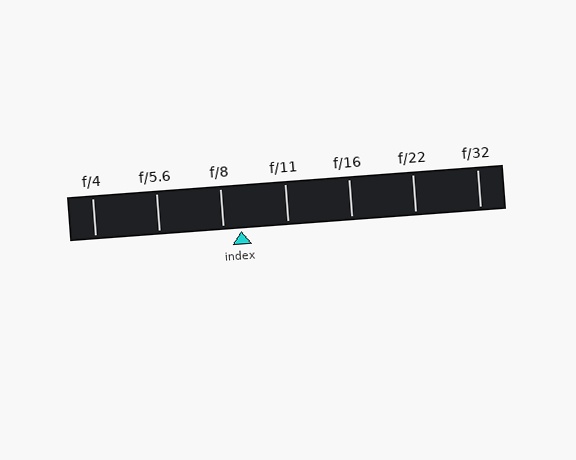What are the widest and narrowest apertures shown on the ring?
The widest aperture shown is f/4 and the narrowest is f/32.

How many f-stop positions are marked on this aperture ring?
There are 7 f-stop positions marked.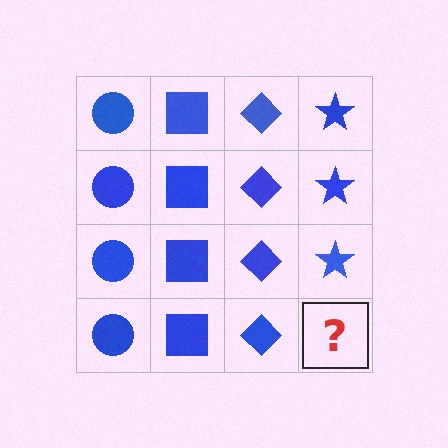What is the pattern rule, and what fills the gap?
The rule is that each column has a consistent shape. The gap should be filled with a blue star.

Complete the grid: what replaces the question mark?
The question mark should be replaced with a blue star.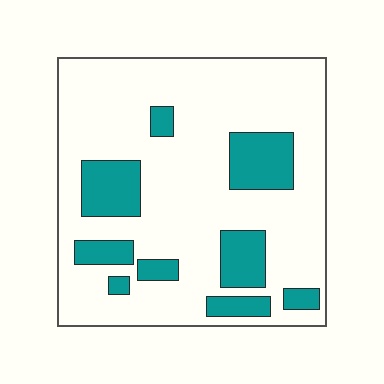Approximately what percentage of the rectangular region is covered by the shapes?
Approximately 20%.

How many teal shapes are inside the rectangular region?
9.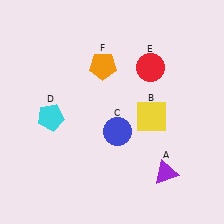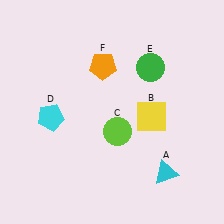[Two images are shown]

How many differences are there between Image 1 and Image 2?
There are 3 differences between the two images.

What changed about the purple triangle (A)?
In Image 1, A is purple. In Image 2, it changed to cyan.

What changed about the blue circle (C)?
In Image 1, C is blue. In Image 2, it changed to lime.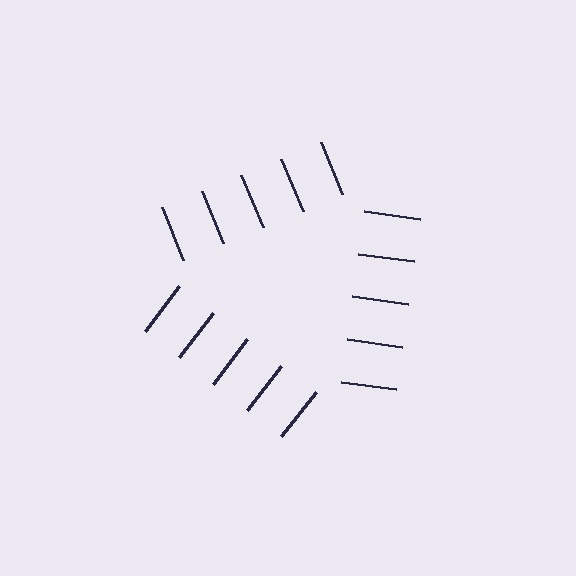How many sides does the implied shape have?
3 sides — the line-ends trace a triangle.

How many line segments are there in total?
15 — 5 along each of the 3 edges.